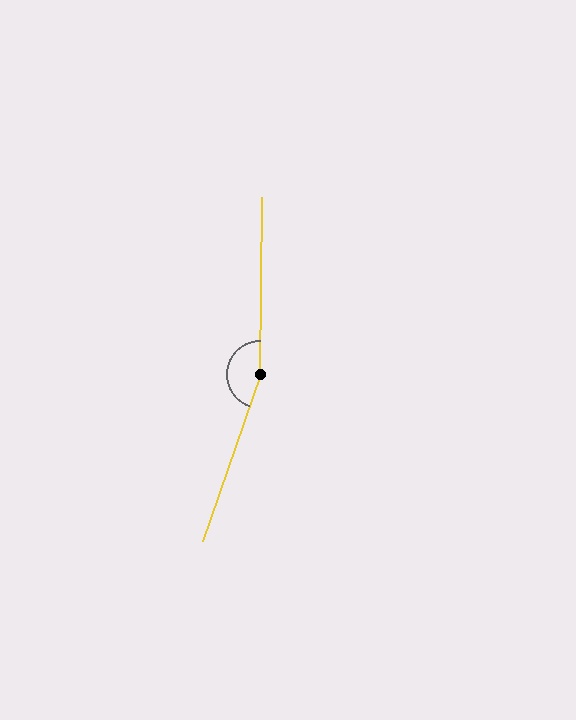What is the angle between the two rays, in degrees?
Approximately 162 degrees.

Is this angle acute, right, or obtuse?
It is obtuse.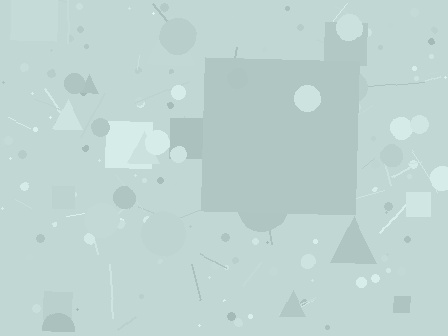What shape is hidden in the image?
A square is hidden in the image.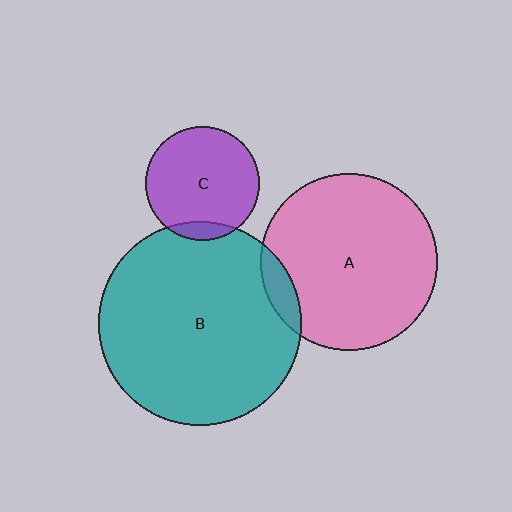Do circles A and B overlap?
Yes.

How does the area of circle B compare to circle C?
Approximately 3.2 times.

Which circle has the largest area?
Circle B (teal).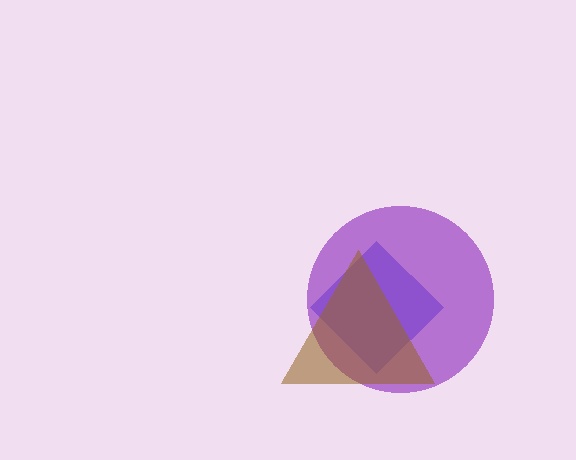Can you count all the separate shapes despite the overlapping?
Yes, there are 3 separate shapes.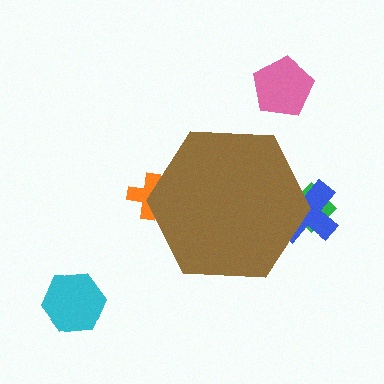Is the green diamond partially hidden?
Yes, the green diamond is partially hidden behind the brown hexagon.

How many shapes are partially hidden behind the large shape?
3 shapes are partially hidden.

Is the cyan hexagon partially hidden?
No, the cyan hexagon is fully visible.